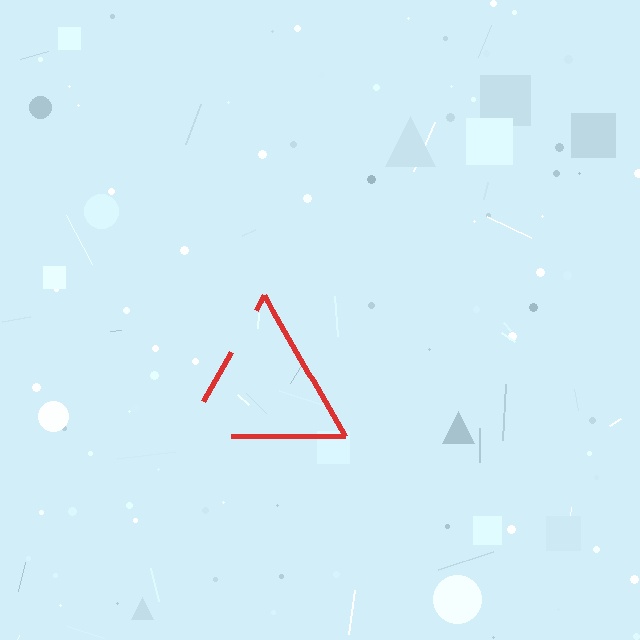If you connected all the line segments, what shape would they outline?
They would outline a triangle.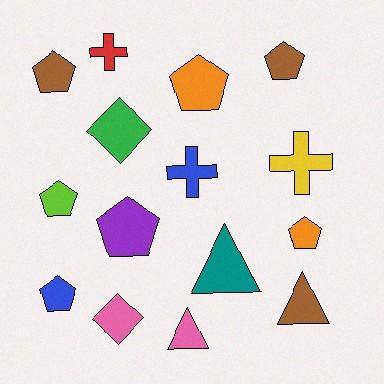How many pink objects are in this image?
There are 2 pink objects.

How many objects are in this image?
There are 15 objects.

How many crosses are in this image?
There are 3 crosses.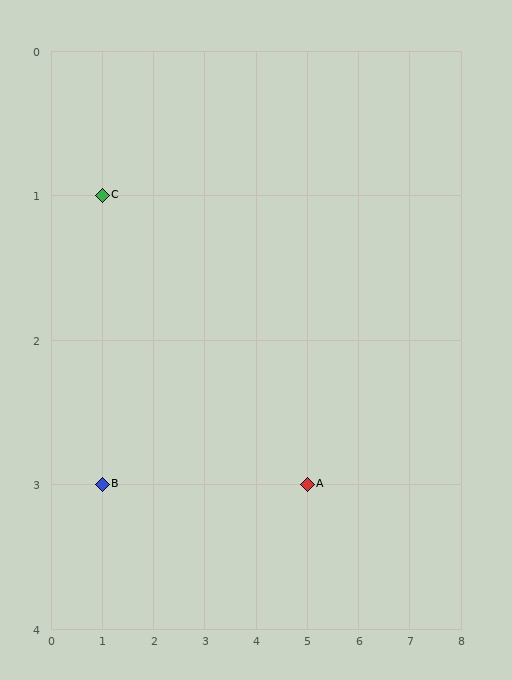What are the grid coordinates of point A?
Point A is at grid coordinates (5, 3).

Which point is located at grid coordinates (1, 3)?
Point B is at (1, 3).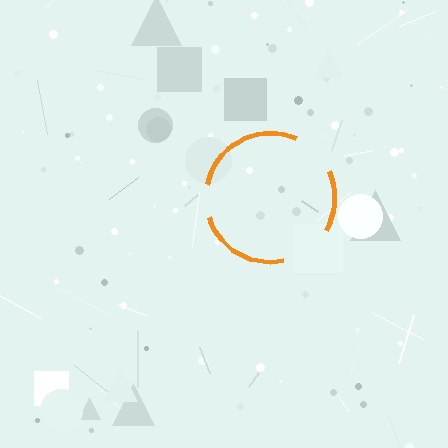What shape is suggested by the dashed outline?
The dashed outline suggests a circle.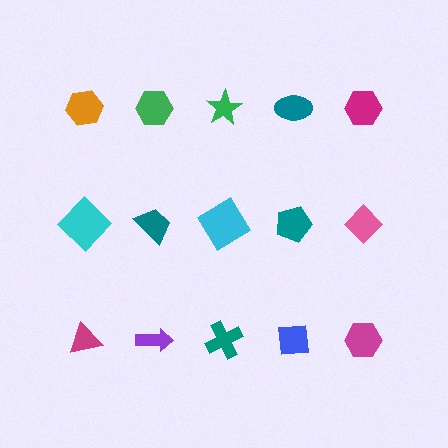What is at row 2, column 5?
A pink diamond.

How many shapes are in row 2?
5 shapes.